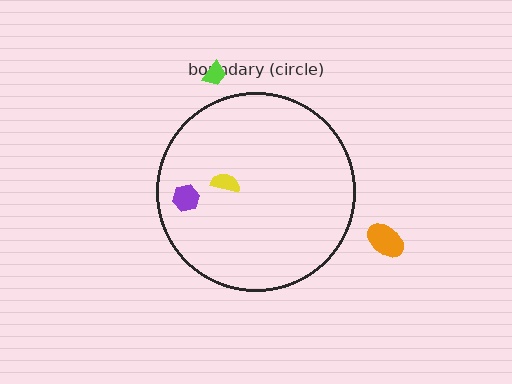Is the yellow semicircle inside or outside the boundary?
Inside.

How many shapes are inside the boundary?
2 inside, 2 outside.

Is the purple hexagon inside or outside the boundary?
Inside.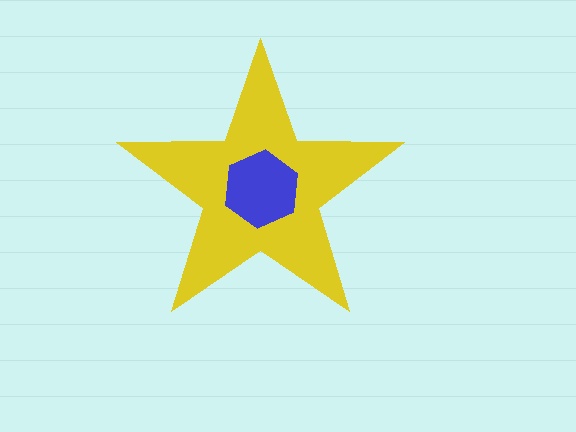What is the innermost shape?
The blue hexagon.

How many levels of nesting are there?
2.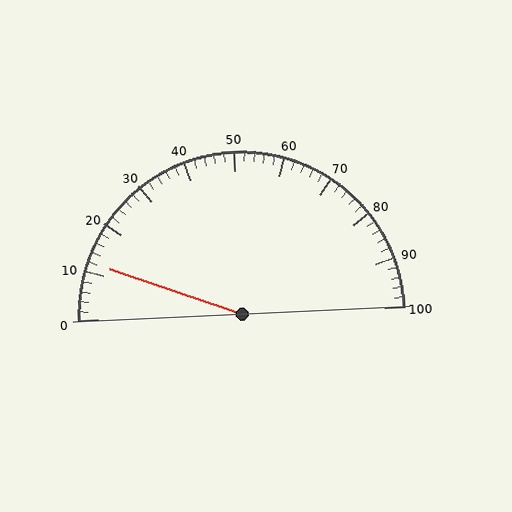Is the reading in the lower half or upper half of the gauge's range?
The reading is in the lower half of the range (0 to 100).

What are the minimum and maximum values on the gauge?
The gauge ranges from 0 to 100.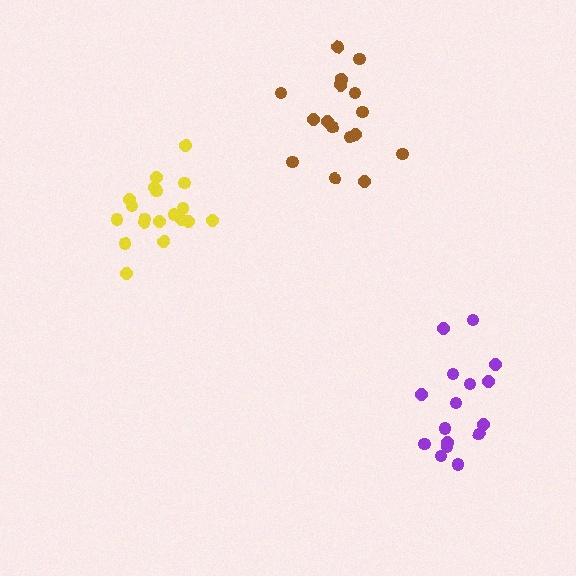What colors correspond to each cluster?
The clusters are colored: brown, purple, yellow.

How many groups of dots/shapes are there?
There are 3 groups.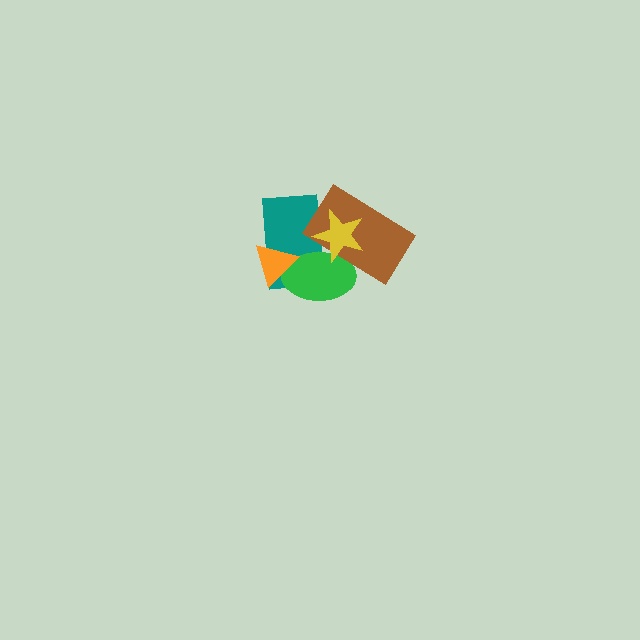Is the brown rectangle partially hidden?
Yes, it is partially covered by another shape.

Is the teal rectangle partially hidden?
Yes, it is partially covered by another shape.